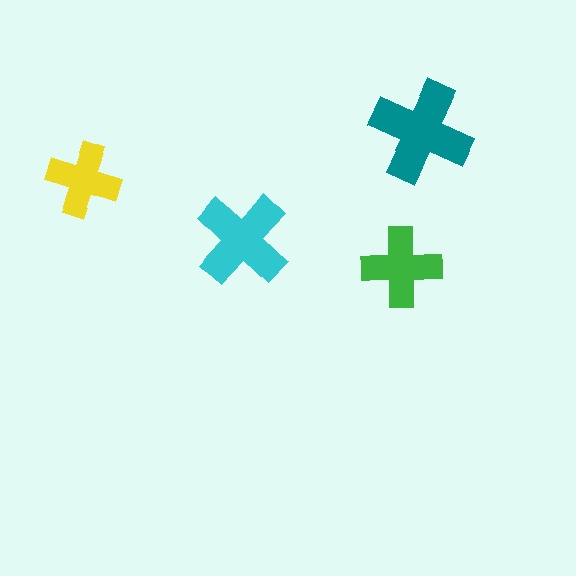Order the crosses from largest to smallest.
the teal one, the cyan one, the green one, the yellow one.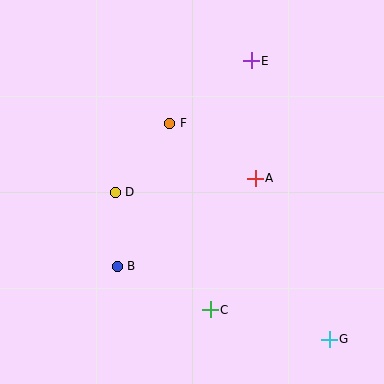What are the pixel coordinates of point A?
Point A is at (255, 178).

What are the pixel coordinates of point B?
Point B is at (117, 266).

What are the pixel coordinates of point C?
Point C is at (210, 310).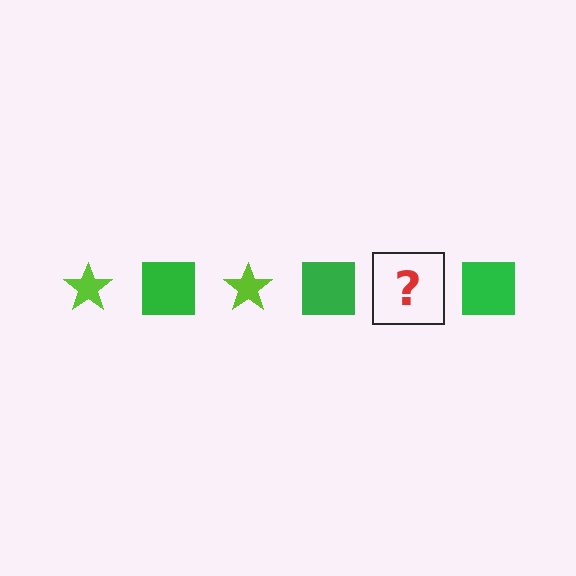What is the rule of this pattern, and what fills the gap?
The rule is that the pattern alternates between lime star and green square. The gap should be filled with a lime star.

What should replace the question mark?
The question mark should be replaced with a lime star.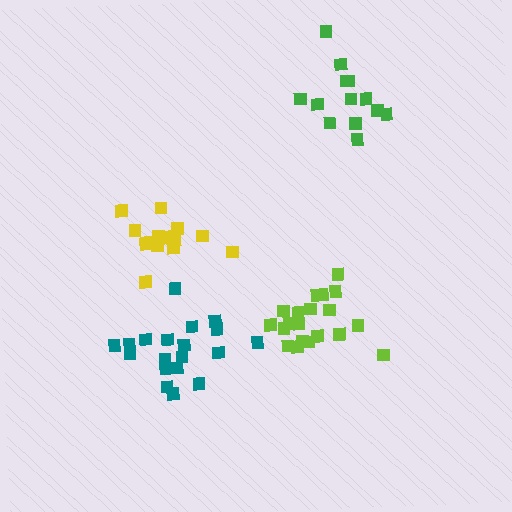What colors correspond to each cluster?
The clusters are colored: green, teal, yellow, lime.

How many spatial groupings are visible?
There are 4 spatial groupings.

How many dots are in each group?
Group 1: 14 dots, Group 2: 19 dots, Group 3: 16 dots, Group 4: 20 dots (69 total).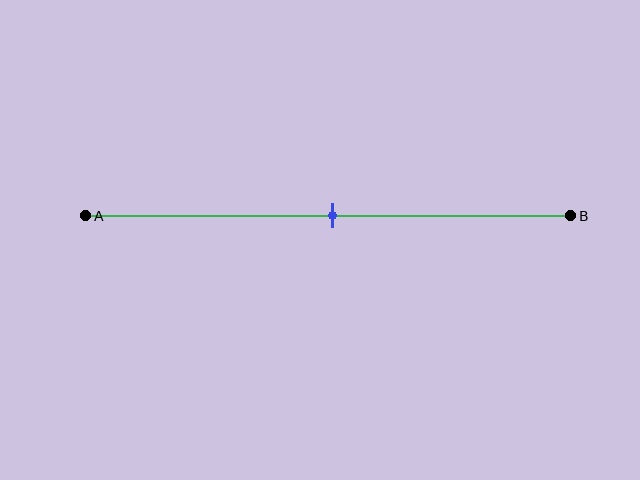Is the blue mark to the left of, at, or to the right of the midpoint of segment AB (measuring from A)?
The blue mark is approximately at the midpoint of segment AB.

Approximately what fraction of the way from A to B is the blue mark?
The blue mark is approximately 50% of the way from A to B.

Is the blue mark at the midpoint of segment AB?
Yes, the mark is approximately at the midpoint.